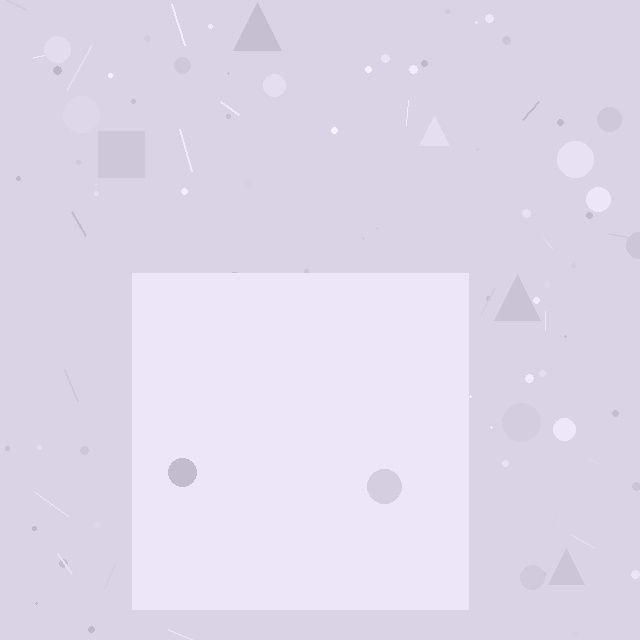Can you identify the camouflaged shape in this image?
The camouflaged shape is a square.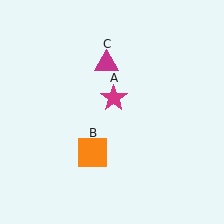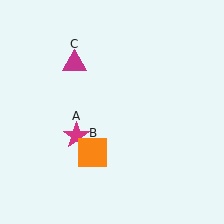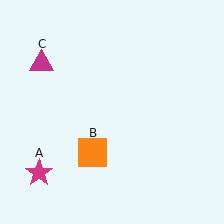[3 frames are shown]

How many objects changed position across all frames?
2 objects changed position: magenta star (object A), magenta triangle (object C).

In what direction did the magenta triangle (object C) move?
The magenta triangle (object C) moved left.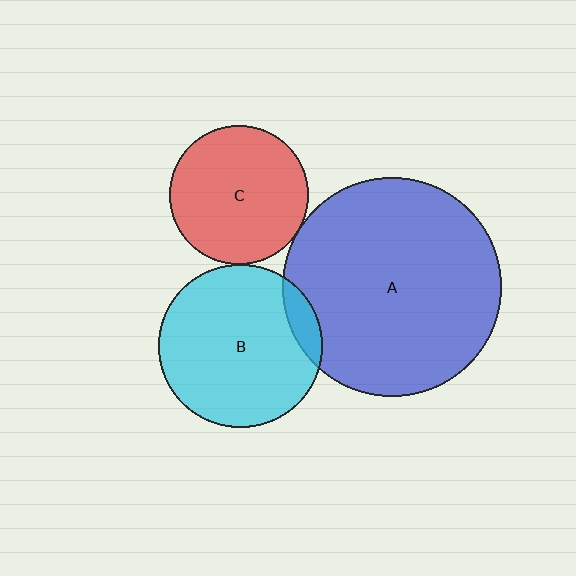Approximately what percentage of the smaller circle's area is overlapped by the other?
Approximately 10%.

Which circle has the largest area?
Circle A (blue).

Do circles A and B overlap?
Yes.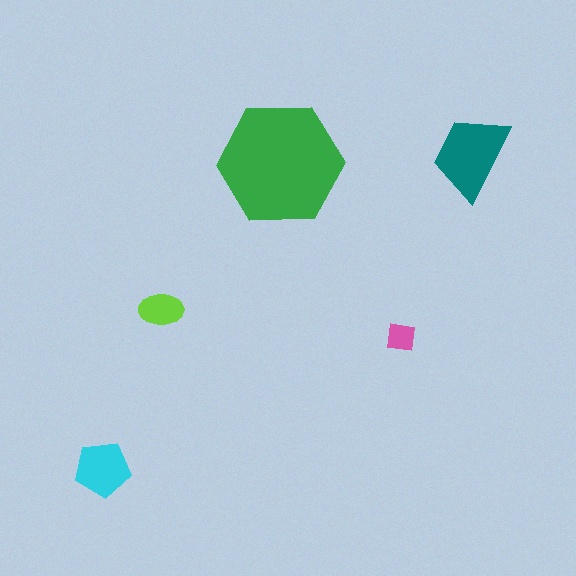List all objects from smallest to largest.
The pink square, the lime ellipse, the cyan pentagon, the teal trapezoid, the green hexagon.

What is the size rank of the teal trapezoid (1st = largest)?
2nd.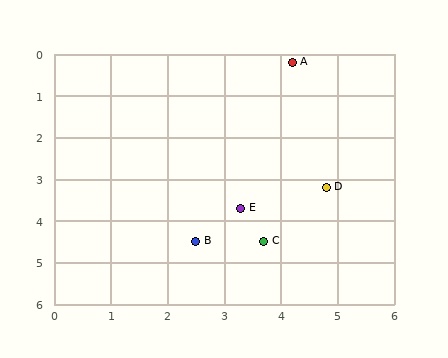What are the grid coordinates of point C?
Point C is at approximately (3.7, 4.5).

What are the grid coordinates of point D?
Point D is at approximately (4.8, 3.2).